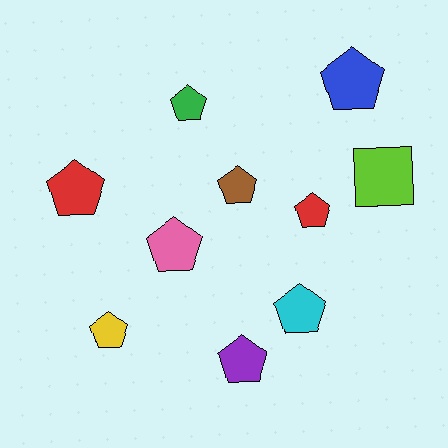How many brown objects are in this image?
There is 1 brown object.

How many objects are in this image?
There are 10 objects.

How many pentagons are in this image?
There are 9 pentagons.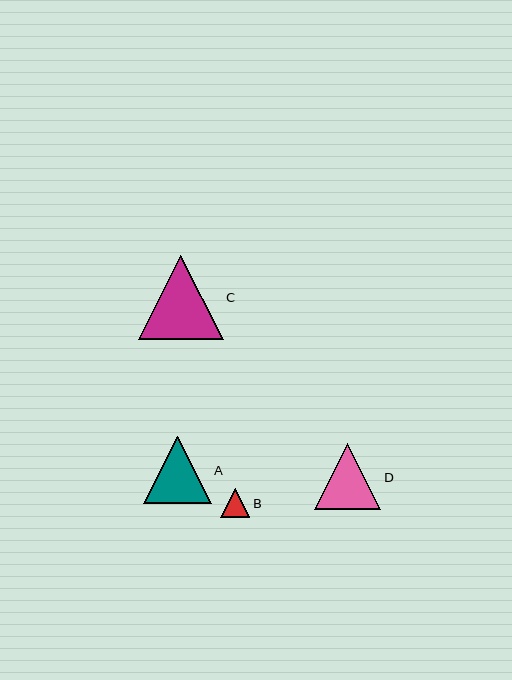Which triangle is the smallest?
Triangle B is the smallest with a size of approximately 29 pixels.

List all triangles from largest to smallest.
From largest to smallest: C, A, D, B.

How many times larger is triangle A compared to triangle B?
Triangle A is approximately 2.3 times the size of triangle B.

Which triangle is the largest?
Triangle C is the largest with a size of approximately 84 pixels.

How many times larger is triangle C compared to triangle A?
Triangle C is approximately 1.2 times the size of triangle A.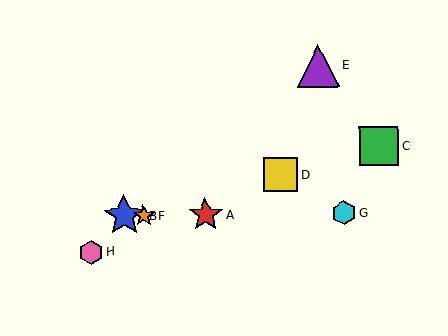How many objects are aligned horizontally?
4 objects (A, B, F, G) are aligned horizontally.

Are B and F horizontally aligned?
Yes, both are at y≈216.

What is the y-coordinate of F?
Object F is at y≈216.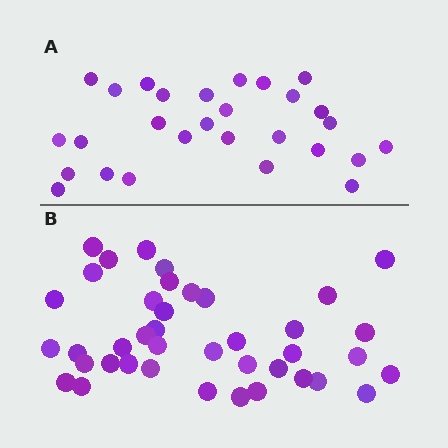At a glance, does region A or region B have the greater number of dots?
Region B (the bottom region) has more dots.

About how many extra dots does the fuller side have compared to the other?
Region B has roughly 12 or so more dots than region A.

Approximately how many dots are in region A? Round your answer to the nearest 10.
About 30 dots. (The exact count is 28, which rounds to 30.)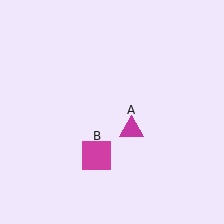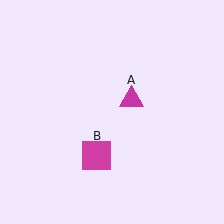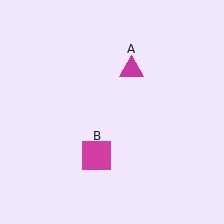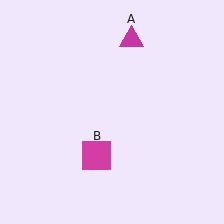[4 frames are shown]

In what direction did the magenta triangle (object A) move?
The magenta triangle (object A) moved up.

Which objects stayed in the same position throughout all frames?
Magenta square (object B) remained stationary.